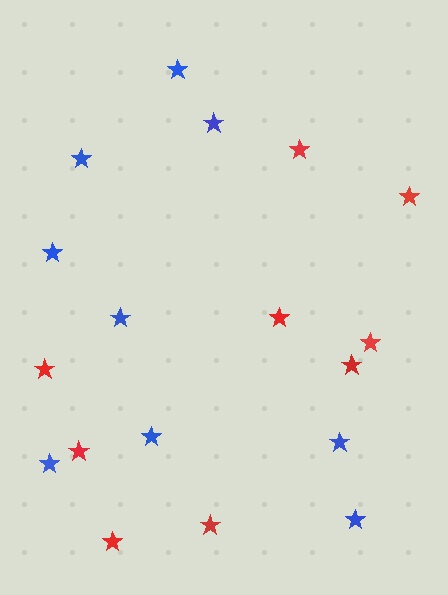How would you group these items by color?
There are 2 groups: one group of blue stars (9) and one group of red stars (9).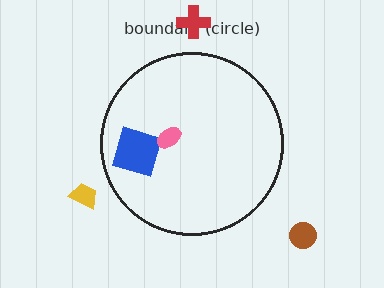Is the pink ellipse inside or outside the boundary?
Inside.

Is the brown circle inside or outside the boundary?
Outside.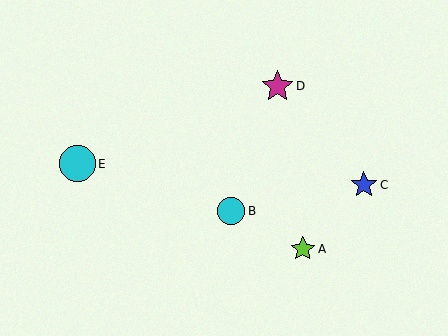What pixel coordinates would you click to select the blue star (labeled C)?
Click at (364, 185) to select the blue star C.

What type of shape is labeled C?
Shape C is a blue star.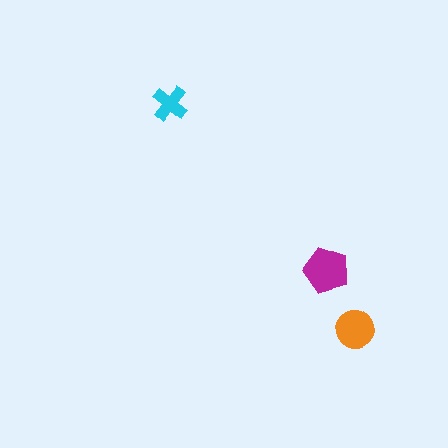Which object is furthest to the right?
The orange circle is rightmost.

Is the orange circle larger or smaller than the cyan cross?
Larger.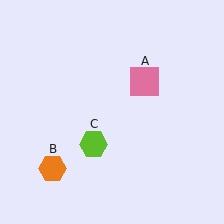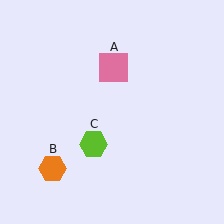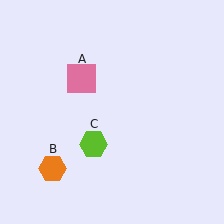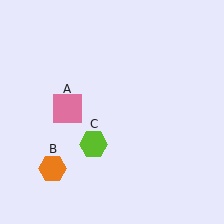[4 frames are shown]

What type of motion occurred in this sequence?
The pink square (object A) rotated counterclockwise around the center of the scene.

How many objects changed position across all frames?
1 object changed position: pink square (object A).